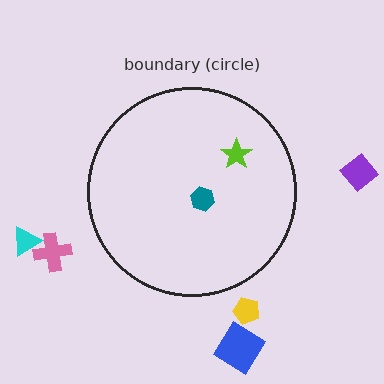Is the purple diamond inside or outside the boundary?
Outside.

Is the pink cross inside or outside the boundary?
Outside.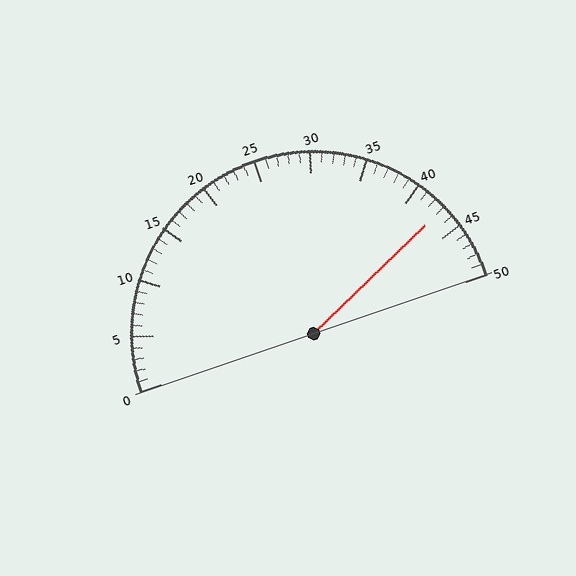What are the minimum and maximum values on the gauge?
The gauge ranges from 0 to 50.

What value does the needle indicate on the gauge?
The needle indicates approximately 43.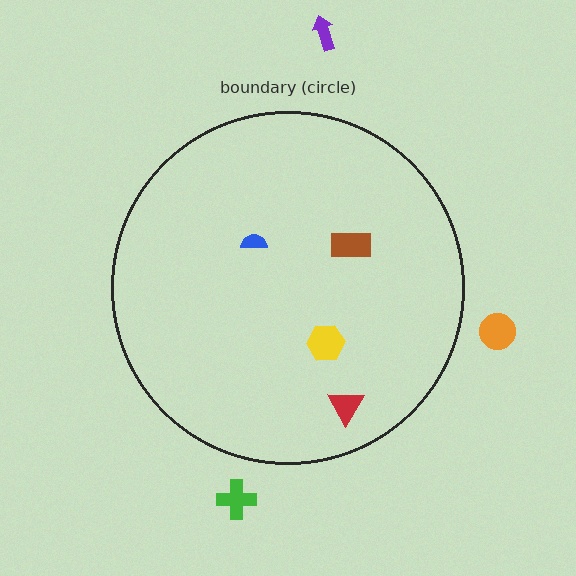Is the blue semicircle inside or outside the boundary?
Inside.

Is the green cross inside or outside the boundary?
Outside.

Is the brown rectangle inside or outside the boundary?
Inside.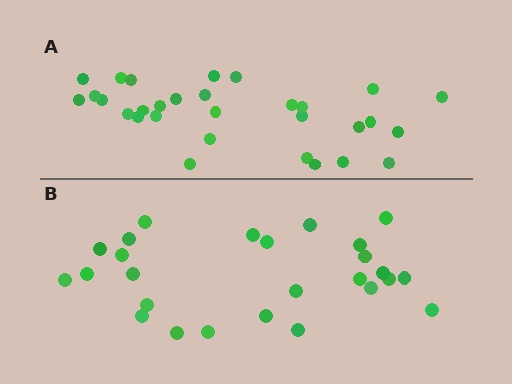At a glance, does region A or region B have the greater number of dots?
Region A (the top region) has more dots.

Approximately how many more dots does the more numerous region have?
Region A has about 4 more dots than region B.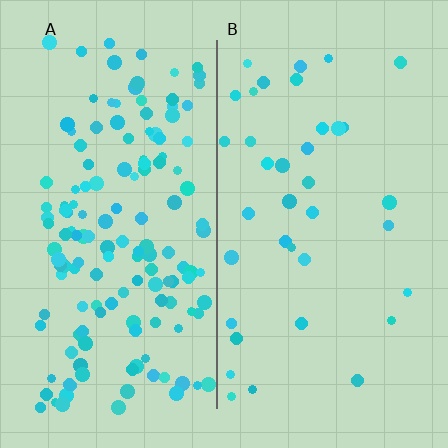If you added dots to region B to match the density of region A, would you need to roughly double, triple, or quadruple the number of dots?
Approximately quadruple.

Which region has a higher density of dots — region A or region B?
A (the left).